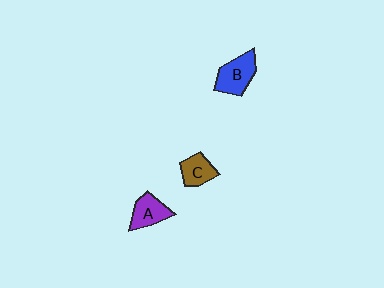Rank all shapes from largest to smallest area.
From largest to smallest: B (blue), A (purple), C (brown).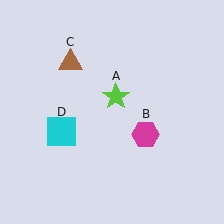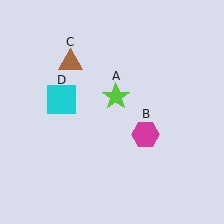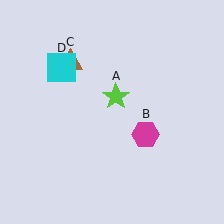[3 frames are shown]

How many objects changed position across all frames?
1 object changed position: cyan square (object D).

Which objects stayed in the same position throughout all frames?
Lime star (object A) and magenta hexagon (object B) and brown triangle (object C) remained stationary.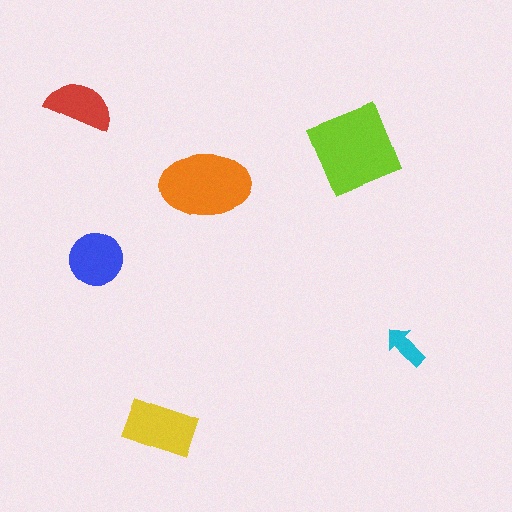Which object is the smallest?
The cyan arrow.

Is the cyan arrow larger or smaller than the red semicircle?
Smaller.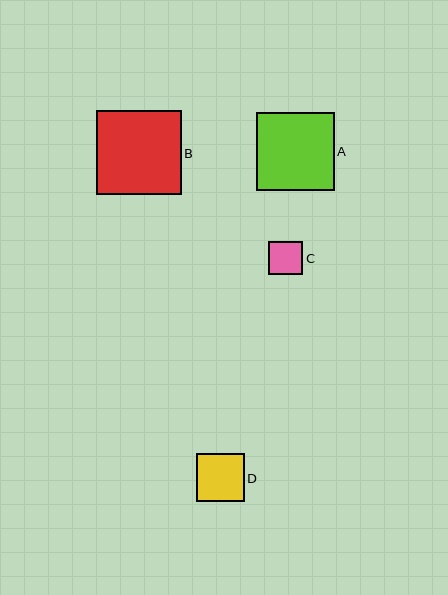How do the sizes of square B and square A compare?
Square B and square A are approximately the same size.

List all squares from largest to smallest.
From largest to smallest: B, A, D, C.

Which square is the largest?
Square B is the largest with a size of approximately 84 pixels.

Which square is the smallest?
Square C is the smallest with a size of approximately 34 pixels.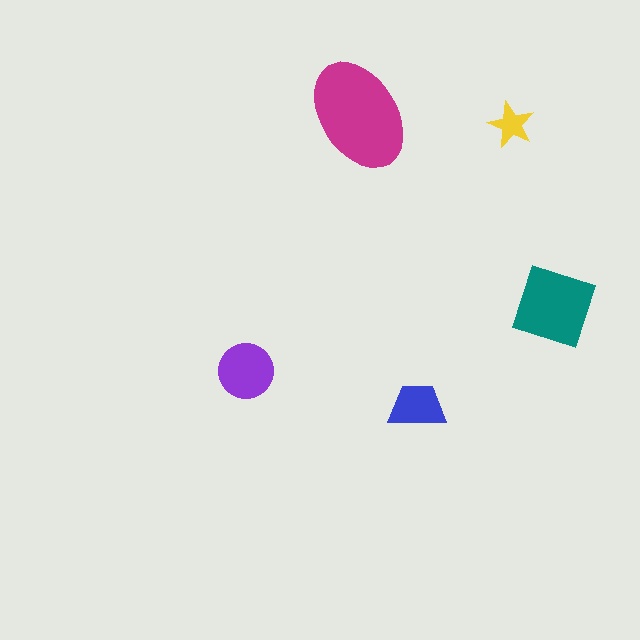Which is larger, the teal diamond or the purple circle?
The teal diamond.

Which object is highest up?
The magenta ellipse is topmost.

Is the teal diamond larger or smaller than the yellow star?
Larger.